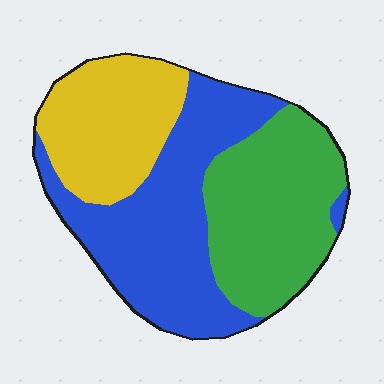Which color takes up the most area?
Blue, at roughly 40%.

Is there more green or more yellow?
Green.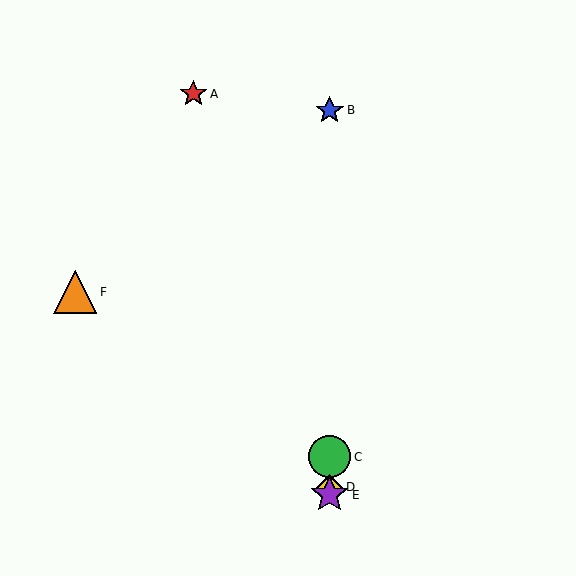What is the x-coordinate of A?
Object A is at x≈193.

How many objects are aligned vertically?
4 objects (B, C, D, E) are aligned vertically.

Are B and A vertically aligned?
No, B is at x≈330 and A is at x≈193.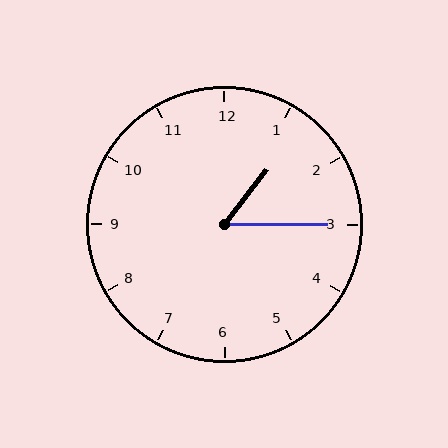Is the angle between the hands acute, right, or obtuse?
It is acute.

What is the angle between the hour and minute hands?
Approximately 52 degrees.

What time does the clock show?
1:15.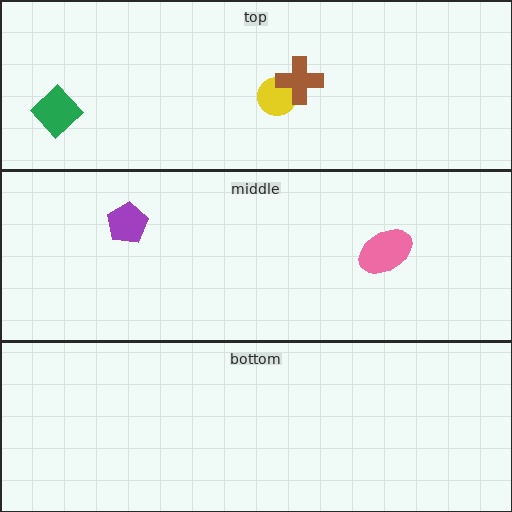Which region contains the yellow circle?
The top region.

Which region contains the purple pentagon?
The middle region.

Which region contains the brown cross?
The top region.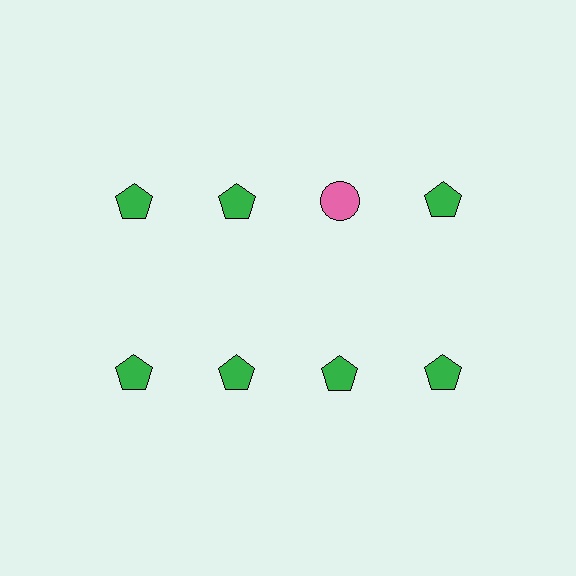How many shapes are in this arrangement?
There are 8 shapes arranged in a grid pattern.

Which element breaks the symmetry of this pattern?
The pink circle in the top row, center column breaks the symmetry. All other shapes are green pentagons.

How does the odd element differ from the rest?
It differs in both color (pink instead of green) and shape (circle instead of pentagon).